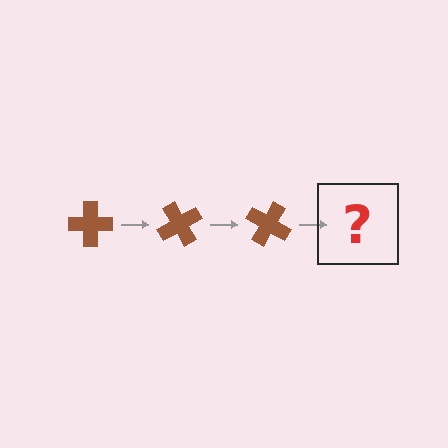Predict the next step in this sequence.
The next step is a brown cross rotated 180 degrees.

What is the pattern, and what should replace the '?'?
The pattern is that the cross rotates 60 degrees each step. The '?' should be a brown cross rotated 180 degrees.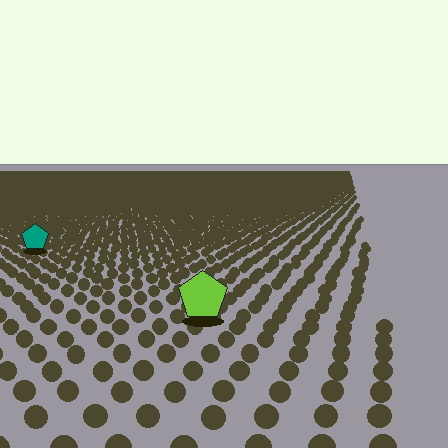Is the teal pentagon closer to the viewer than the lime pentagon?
No. The lime pentagon is closer — you can tell from the texture gradient: the ground texture is coarser near it.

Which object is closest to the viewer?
The lime pentagon is closest. The texture marks near it are larger and more spread out.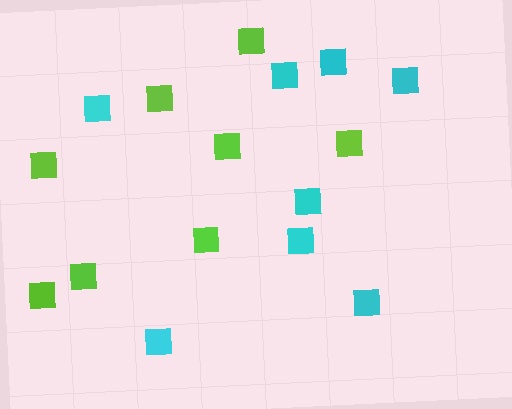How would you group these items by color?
There are 2 groups: one group of lime squares (8) and one group of cyan squares (8).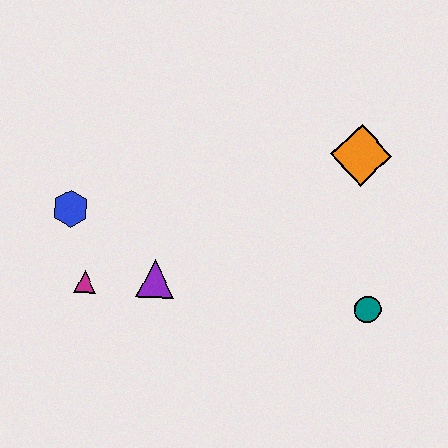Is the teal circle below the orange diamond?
Yes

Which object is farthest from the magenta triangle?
The orange diamond is farthest from the magenta triangle.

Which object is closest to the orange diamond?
The teal circle is closest to the orange diamond.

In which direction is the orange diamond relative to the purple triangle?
The orange diamond is to the right of the purple triangle.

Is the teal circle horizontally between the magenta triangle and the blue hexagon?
No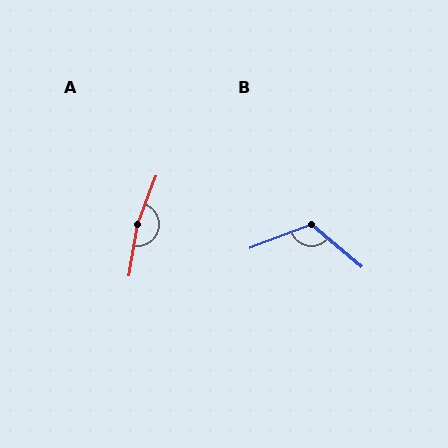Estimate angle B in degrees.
Approximately 119 degrees.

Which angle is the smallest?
B, at approximately 119 degrees.